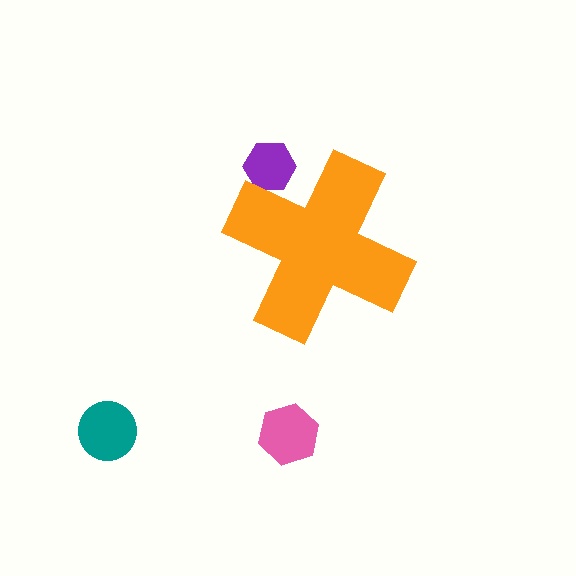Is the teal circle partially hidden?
No, the teal circle is fully visible.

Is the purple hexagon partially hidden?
Yes, the purple hexagon is partially hidden behind the orange cross.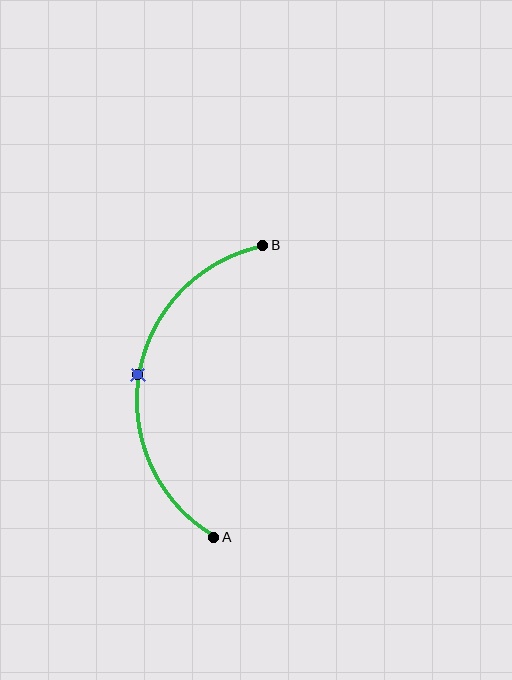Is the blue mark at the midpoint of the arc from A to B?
Yes. The blue mark lies on the arc at equal arc-length from both A and B — it is the arc midpoint.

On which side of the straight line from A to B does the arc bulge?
The arc bulges to the left of the straight line connecting A and B.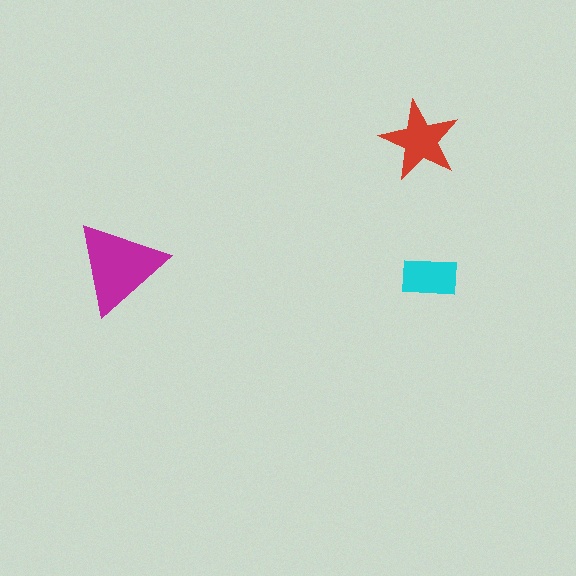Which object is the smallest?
The cyan rectangle.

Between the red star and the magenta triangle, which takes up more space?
The magenta triangle.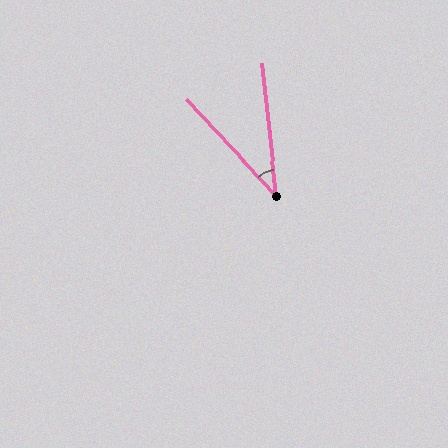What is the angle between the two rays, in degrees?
Approximately 37 degrees.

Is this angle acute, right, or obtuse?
It is acute.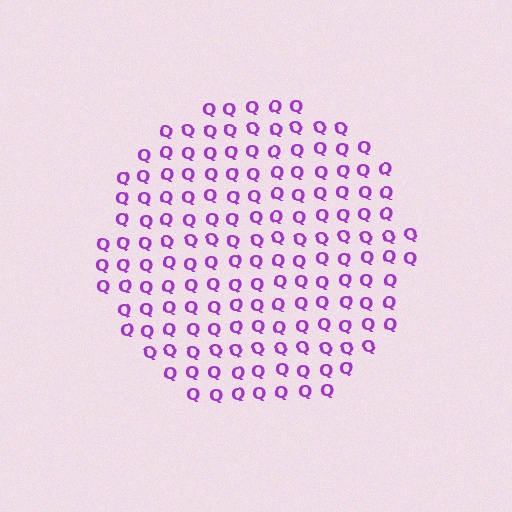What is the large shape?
The large shape is a circle.